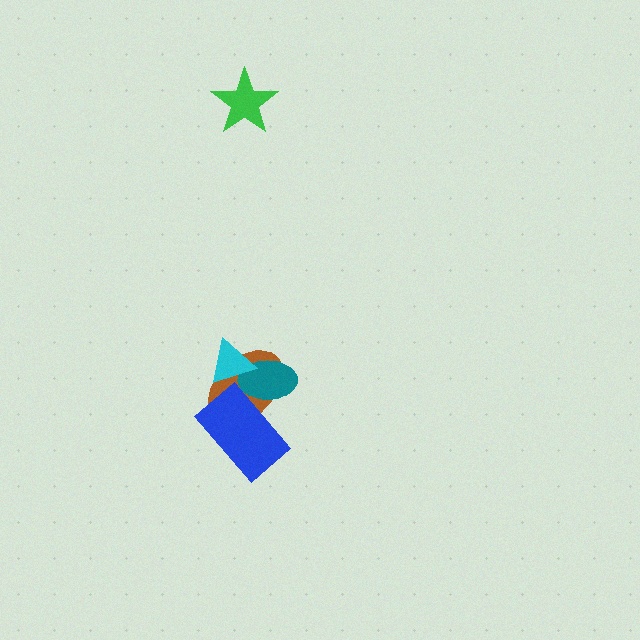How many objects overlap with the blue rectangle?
2 objects overlap with the blue rectangle.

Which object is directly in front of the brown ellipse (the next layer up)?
The teal ellipse is directly in front of the brown ellipse.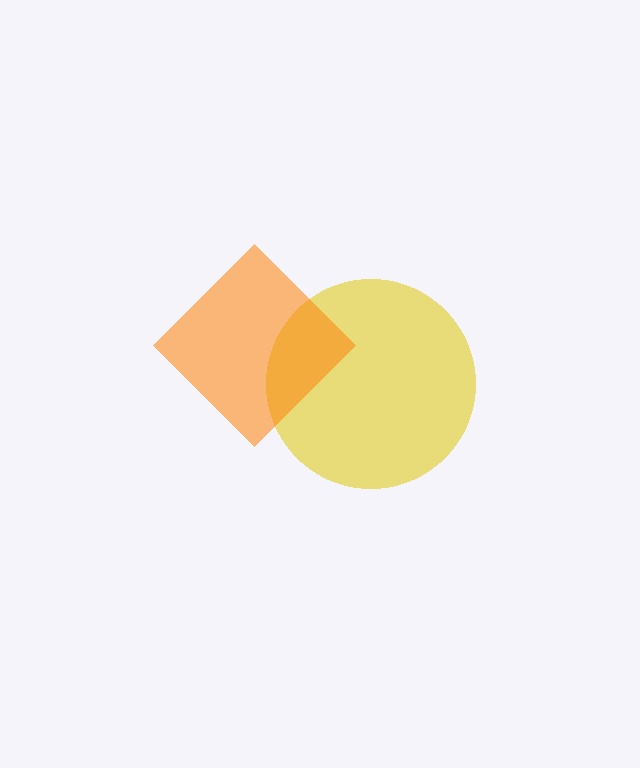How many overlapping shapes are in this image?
There are 2 overlapping shapes in the image.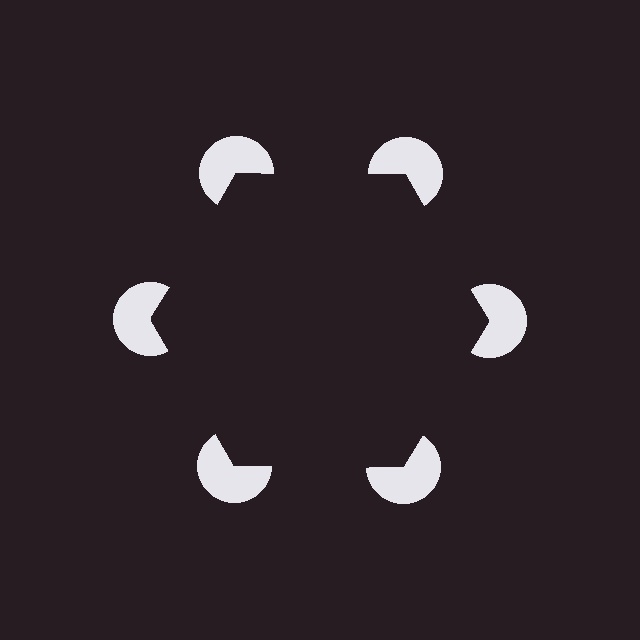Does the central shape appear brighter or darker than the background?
It typically appears slightly darker than the background, even though no actual brightness change is drawn.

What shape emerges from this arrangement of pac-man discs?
An illusory hexagon — its edges are inferred from the aligned wedge cuts in the pac-man discs, not physically drawn.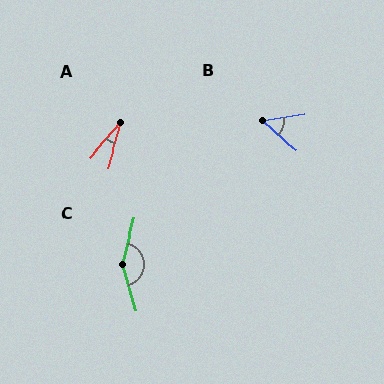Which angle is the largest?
C, at approximately 148 degrees.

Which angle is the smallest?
A, at approximately 25 degrees.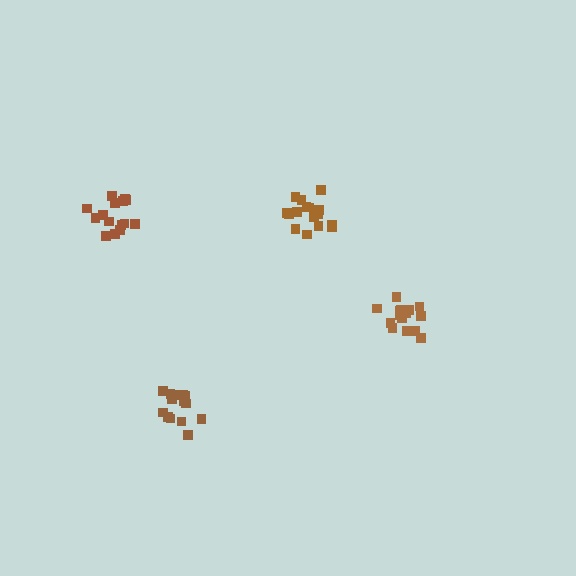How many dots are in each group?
Group 1: 15 dots, Group 2: 15 dots, Group 3: 18 dots, Group 4: 15 dots (63 total).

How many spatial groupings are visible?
There are 4 spatial groupings.